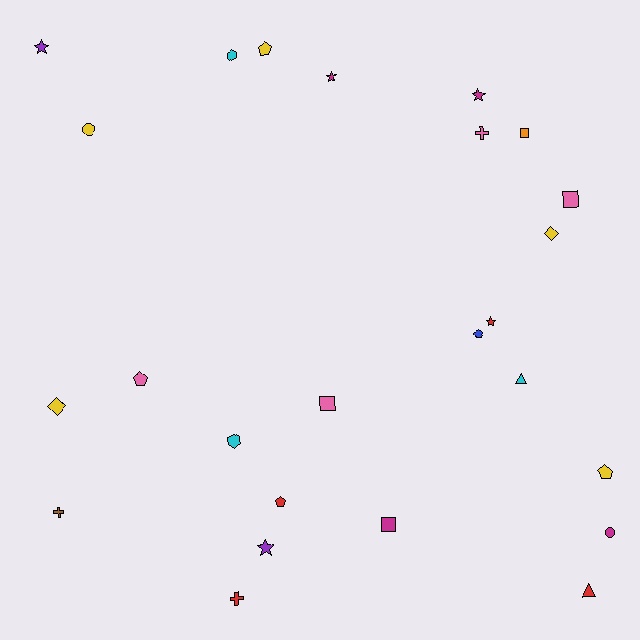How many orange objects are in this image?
There is 1 orange object.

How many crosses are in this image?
There are 3 crosses.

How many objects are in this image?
There are 25 objects.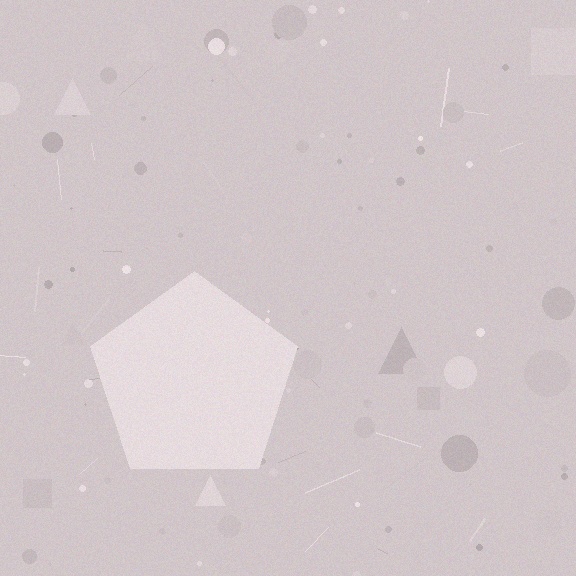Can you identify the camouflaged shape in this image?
The camouflaged shape is a pentagon.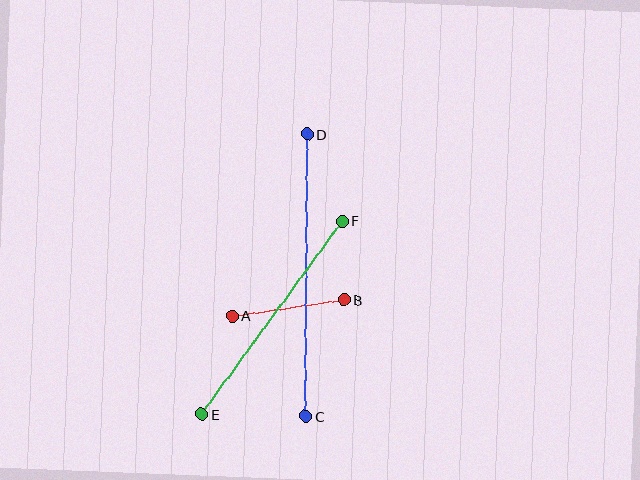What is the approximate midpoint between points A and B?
The midpoint is at approximately (288, 308) pixels.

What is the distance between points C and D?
The distance is approximately 282 pixels.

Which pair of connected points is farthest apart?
Points C and D are farthest apart.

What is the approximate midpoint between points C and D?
The midpoint is at approximately (307, 275) pixels.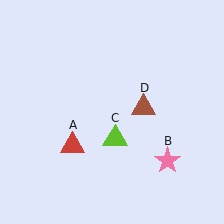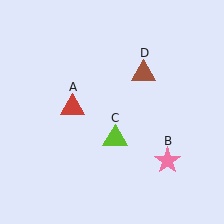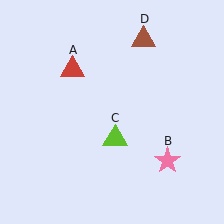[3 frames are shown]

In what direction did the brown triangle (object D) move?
The brown triangle (object D) moved up.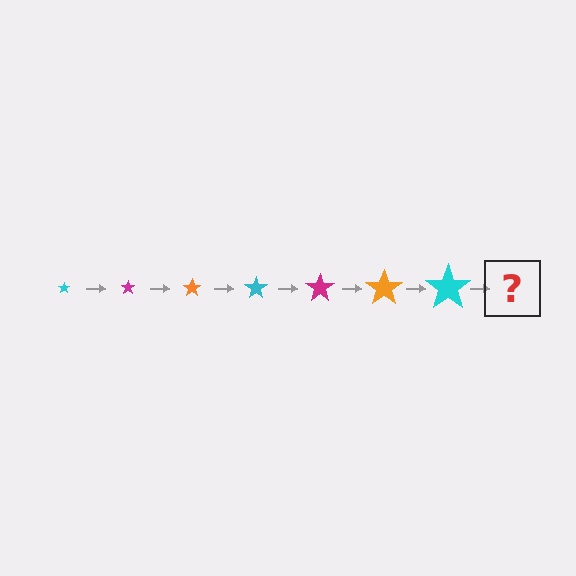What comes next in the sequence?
The next element should be a magenta star, larger than the previous one.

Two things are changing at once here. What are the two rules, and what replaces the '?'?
The two rules are that the star grows larger each step and the color cycles through cyan, magenta, and orange. The '?' should be a magenta star, larger than the previous one.